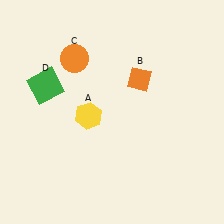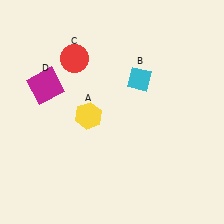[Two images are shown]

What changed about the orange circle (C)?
In Image 1, C is orange. In Image 2, it changed to red.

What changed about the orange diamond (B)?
In Image 1, B is orange. In Image 2, it changed to cyan.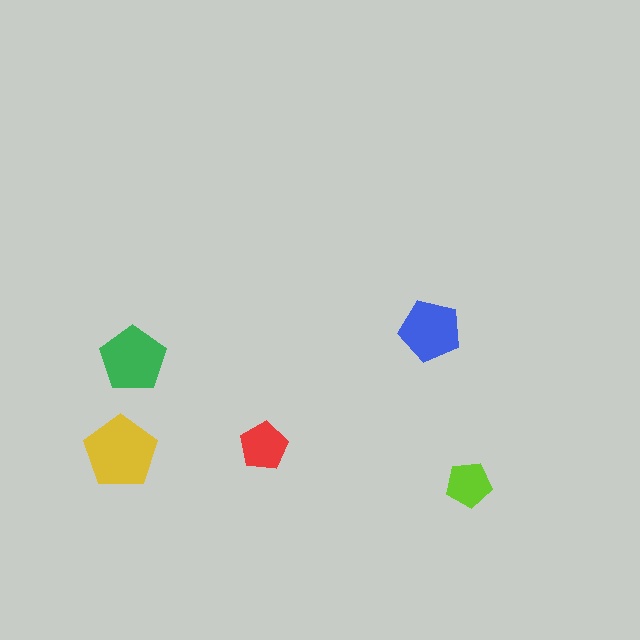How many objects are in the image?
There are 5 objects in the image.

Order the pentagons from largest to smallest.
the yellow one, the green one, the blue one, the red one, the lime one.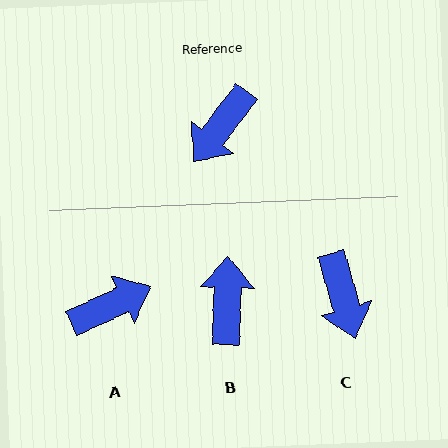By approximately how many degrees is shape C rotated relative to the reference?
Approximately 53 degrees counter-clockwise.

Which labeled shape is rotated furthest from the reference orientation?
A, about 152 degrees away.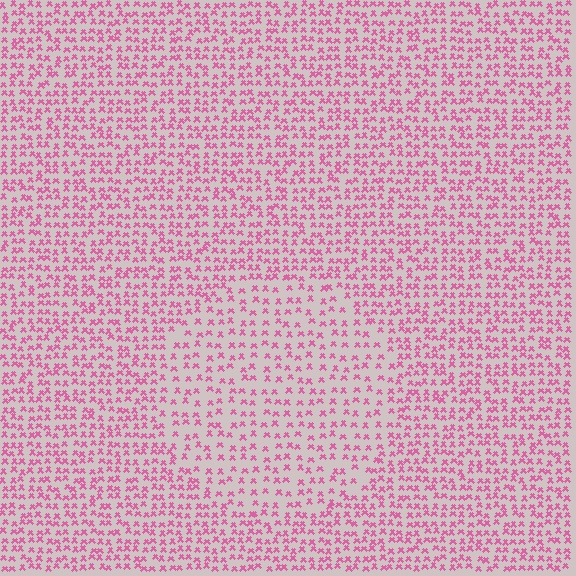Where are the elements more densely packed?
The elements are more densely packed outside the circle boundary.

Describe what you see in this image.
The image contains small pink elements arranged at two different densities. A circle-shaped region is visible where the elements are less densely packed than the surrounding area.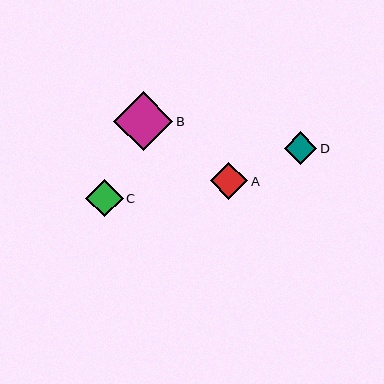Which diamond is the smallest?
Diamond D is the smallest with a size of approximately 33 pixels.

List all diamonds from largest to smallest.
From largest to smallest: B, C, A, D.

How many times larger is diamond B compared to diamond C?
Diamond B is approximately 1.6 times the size of diamond C.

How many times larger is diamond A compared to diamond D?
Diamond A is approximately 1.1 times the size of diamond D.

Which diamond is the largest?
Diamond B is the largest with a size of approximately 59 pixels.